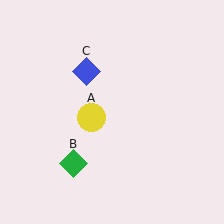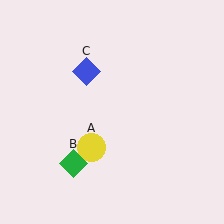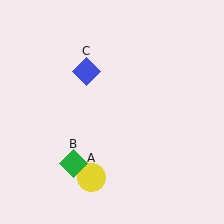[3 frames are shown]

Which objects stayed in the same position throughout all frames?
Green diamond (object B) and blue diamond (object C) remained stationary.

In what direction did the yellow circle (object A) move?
The yellow circle (object A) moved down.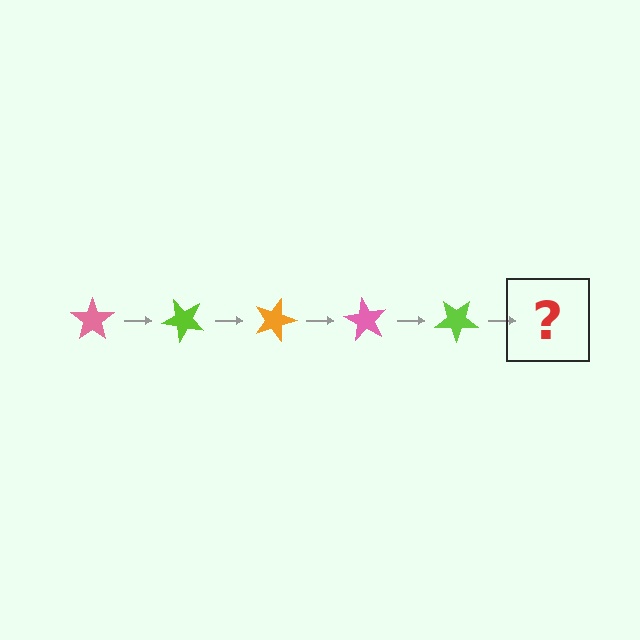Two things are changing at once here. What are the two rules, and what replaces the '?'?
The two rules are that it rotates 45 degrees each step and the color cycles through pink, lime, and orange. The '?' should be an orange star, rotated 225 degrees from the start.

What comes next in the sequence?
The next element should be an orange star, rotated 225 degrees from the start.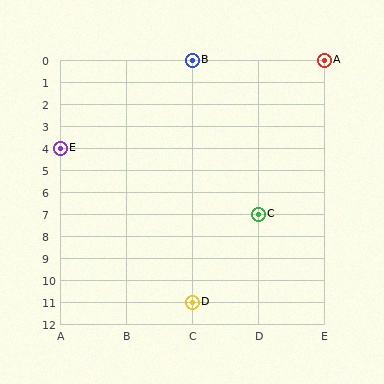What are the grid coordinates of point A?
Point A is at grid coordinates (E, 0).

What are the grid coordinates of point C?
Point C is at grid coordinates (D, 7).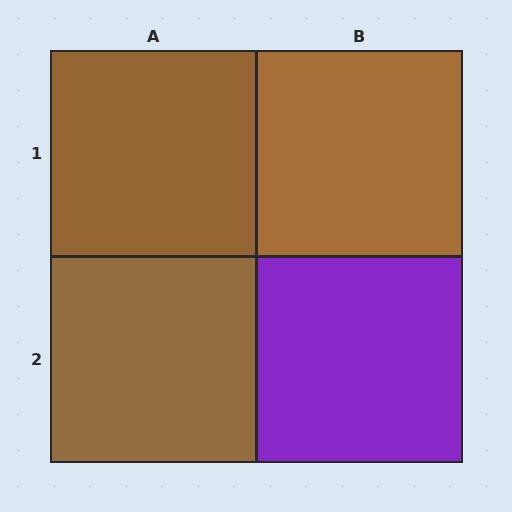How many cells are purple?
1 cell is purple.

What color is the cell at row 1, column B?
Brown.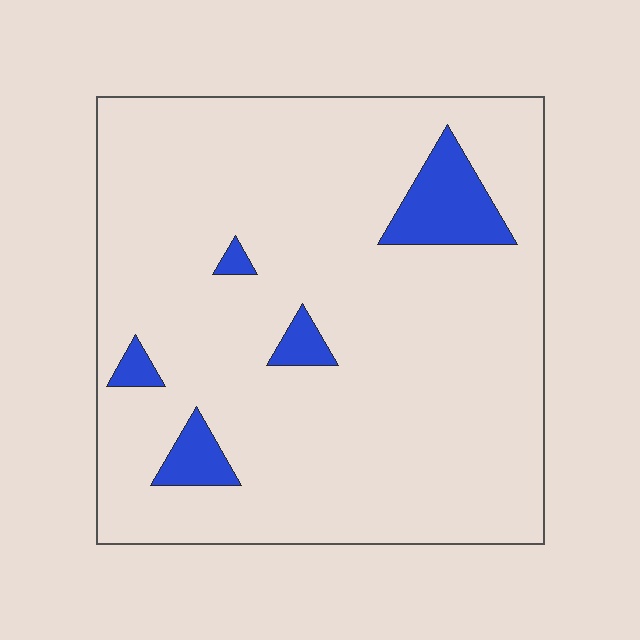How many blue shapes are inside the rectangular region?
5.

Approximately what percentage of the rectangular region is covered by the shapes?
Approximately 10%.